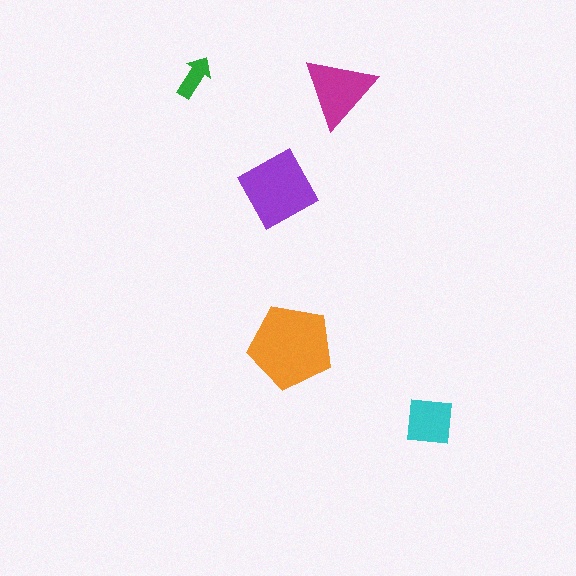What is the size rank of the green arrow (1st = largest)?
5th.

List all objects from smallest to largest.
The green arrow, the cyan square, the magenta triangle, the purple square, the orange pentagon.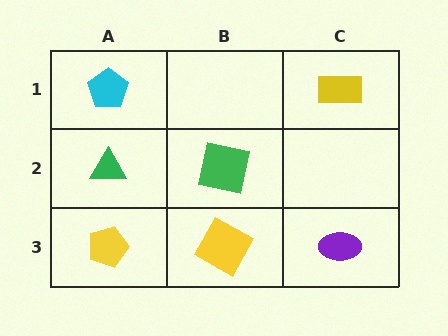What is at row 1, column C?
A yellow rectangle.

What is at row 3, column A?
A yellow pentagon.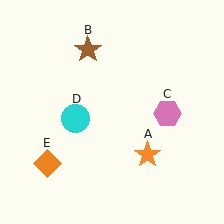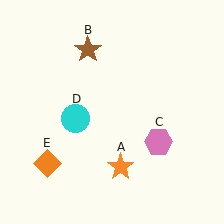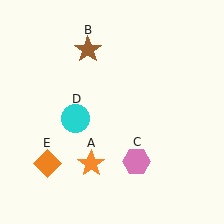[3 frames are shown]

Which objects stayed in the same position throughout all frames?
Brown star (object B) and cyan circle (object D) and orange diamond (object E) remained stationary.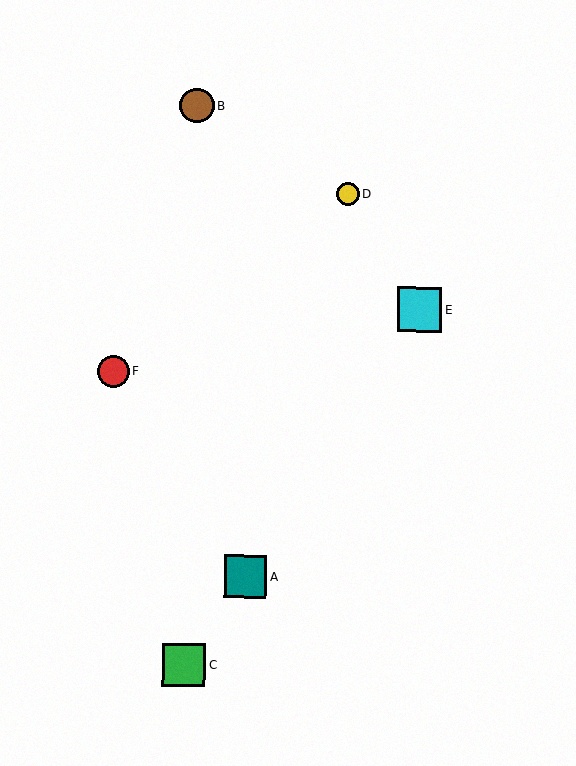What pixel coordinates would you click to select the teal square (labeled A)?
Click at (246, 577) to select the teal square A.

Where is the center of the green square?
The center of the green square is at (184, 665).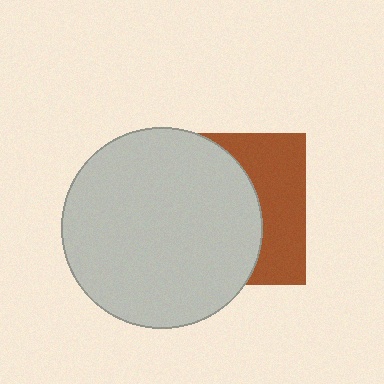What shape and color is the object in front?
The object in front is a light gray circle.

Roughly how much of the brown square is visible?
A small part of it is visible (roughly 37%).